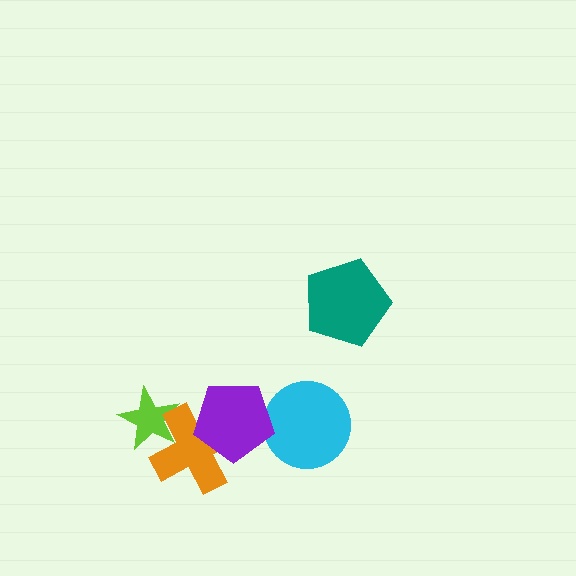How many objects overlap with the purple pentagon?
2 objects overlap with the purple pentagon.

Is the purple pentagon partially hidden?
No, no other shape covers it.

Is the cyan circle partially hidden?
Yes, it is partially covered by another shape.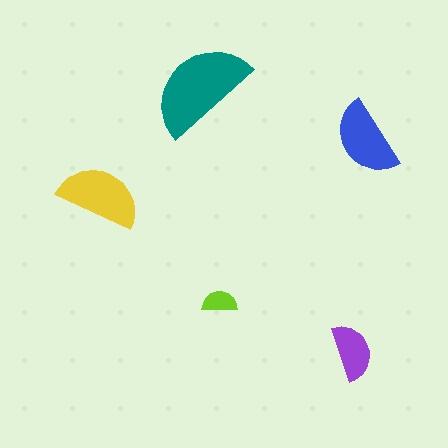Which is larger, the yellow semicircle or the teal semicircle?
The teal one.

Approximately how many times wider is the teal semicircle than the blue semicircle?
About 1.5 times wider.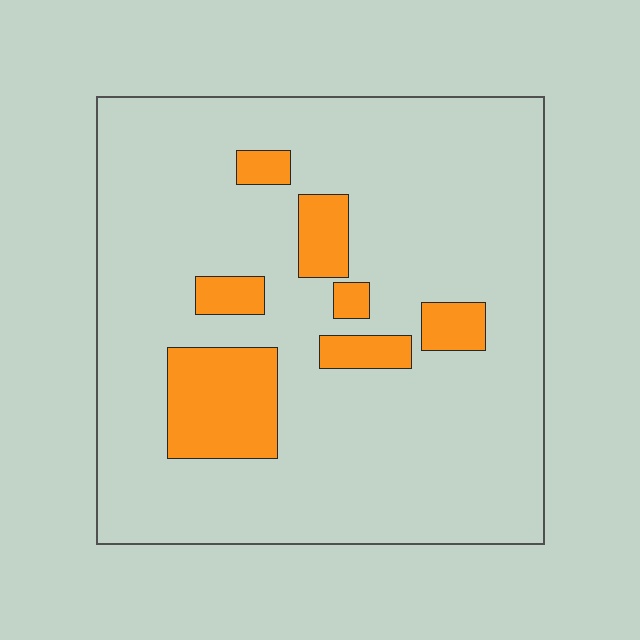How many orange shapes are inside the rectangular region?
7.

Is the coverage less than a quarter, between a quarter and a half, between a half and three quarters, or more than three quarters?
Less than a quarter.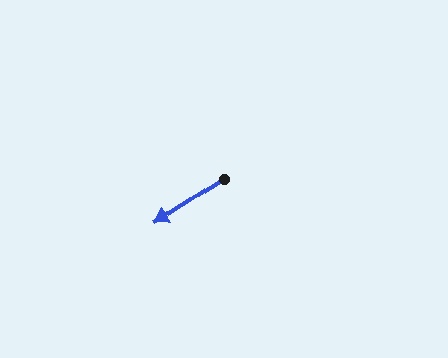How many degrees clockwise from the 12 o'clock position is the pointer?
Approximately 237 degrees.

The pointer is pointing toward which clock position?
Roughly 8 o'clock.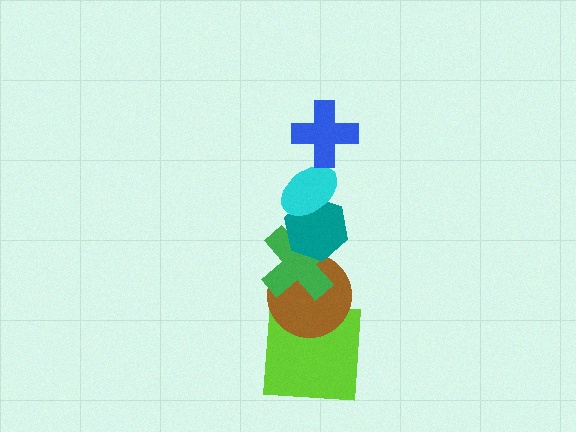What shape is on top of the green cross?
The teal hexagon is on top of the green cross.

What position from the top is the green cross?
The green cross is 4th from the top.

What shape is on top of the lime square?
The brown circle is on top of the lime square.